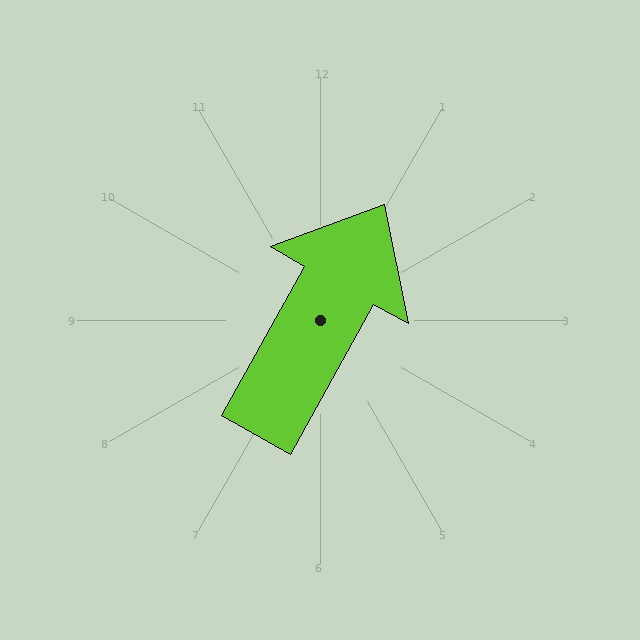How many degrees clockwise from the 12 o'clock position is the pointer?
Approximately 29 degrees.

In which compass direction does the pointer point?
Northeast.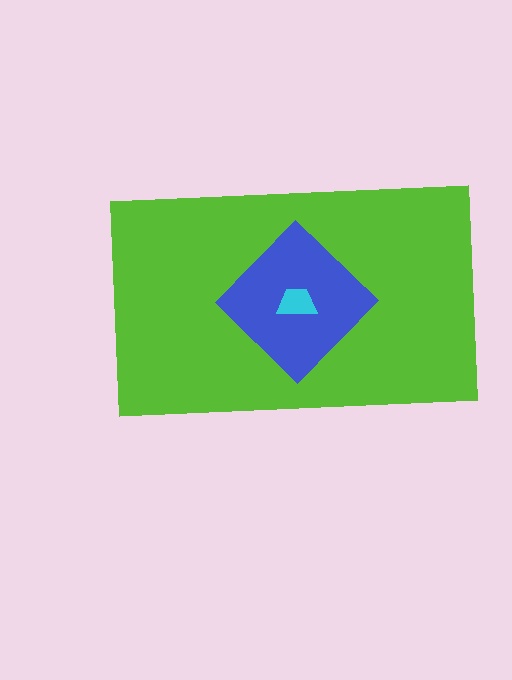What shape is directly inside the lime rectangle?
The blue diamond.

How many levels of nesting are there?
3.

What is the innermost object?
The cyan trapezoid.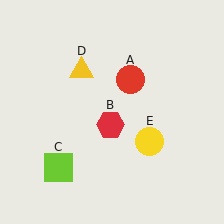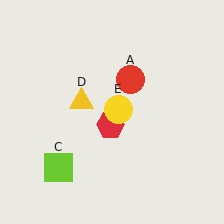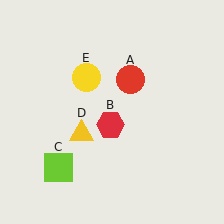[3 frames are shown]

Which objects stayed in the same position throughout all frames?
Red circle (object A) and red hexagon (object B) and lime square (object C) remained stationary.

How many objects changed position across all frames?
2 objects changed position: yellow triangle (object D), yellow circle (object E).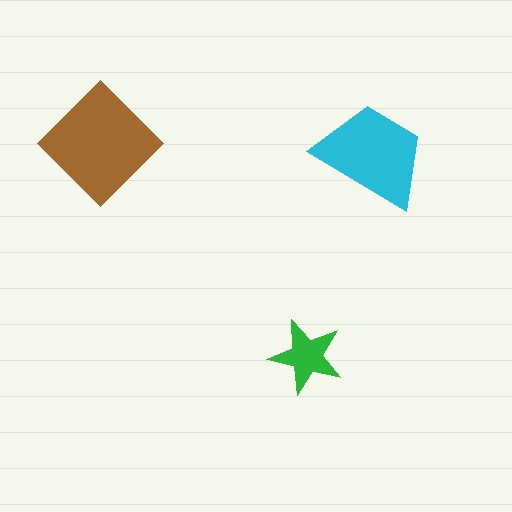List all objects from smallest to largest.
The green star, the cyan trapezoid, the brown diamond.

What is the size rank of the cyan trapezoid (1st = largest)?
2nd.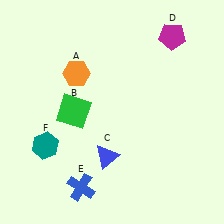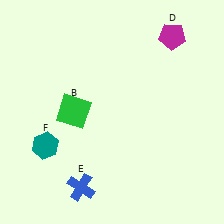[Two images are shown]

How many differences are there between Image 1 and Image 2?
There are 2 differences between the two images.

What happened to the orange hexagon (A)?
The orange hexagon (A) was removed in Image 2. It was in the top-left area of Image 1.